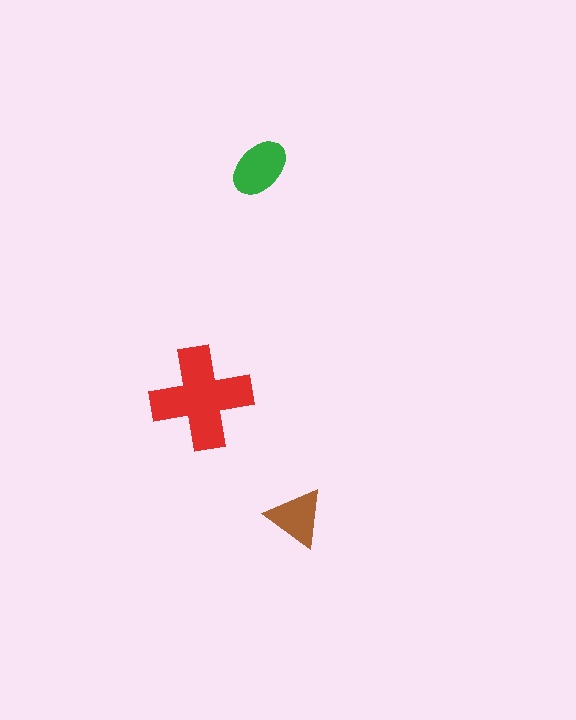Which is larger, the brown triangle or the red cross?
The red cross.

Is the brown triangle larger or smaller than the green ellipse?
Smaller.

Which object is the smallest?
The brown triangle.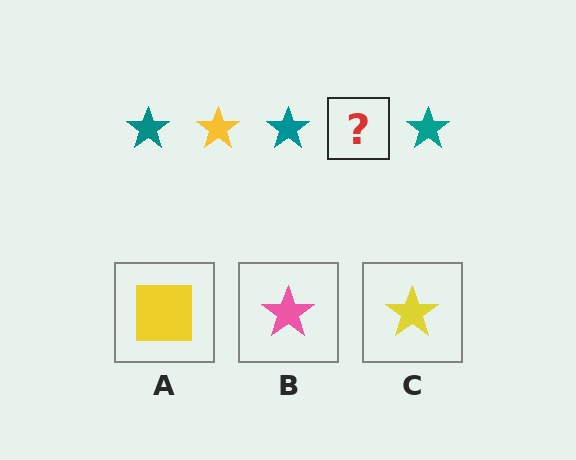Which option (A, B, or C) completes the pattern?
C.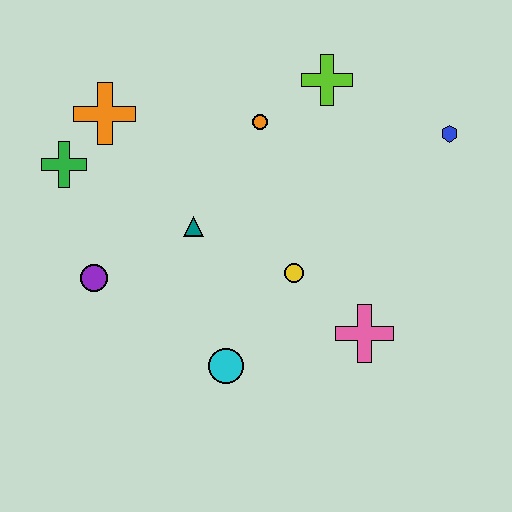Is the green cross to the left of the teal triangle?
Yes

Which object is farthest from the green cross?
The blue hexagon is farthest from the green cross.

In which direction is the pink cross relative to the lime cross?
The pink cross is below the lime cross.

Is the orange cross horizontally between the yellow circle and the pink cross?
No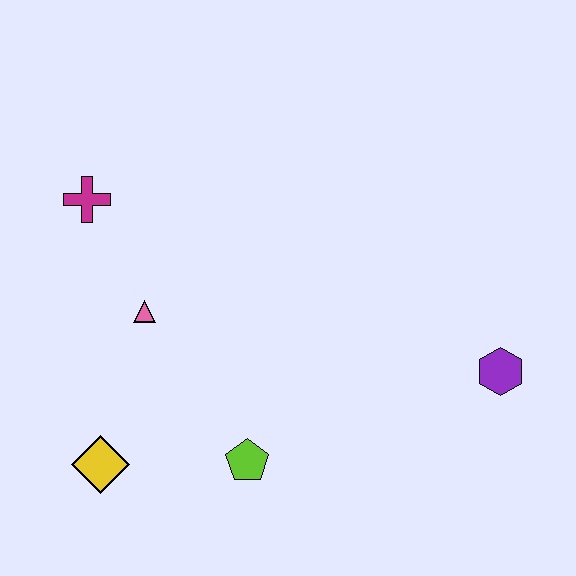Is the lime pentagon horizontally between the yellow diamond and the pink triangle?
No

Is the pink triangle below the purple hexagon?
No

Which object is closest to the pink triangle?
The magenta cross is closest to the pink triangle.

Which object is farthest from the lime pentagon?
The magenta cross is farthest from the lime pentagon.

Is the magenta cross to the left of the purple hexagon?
Yes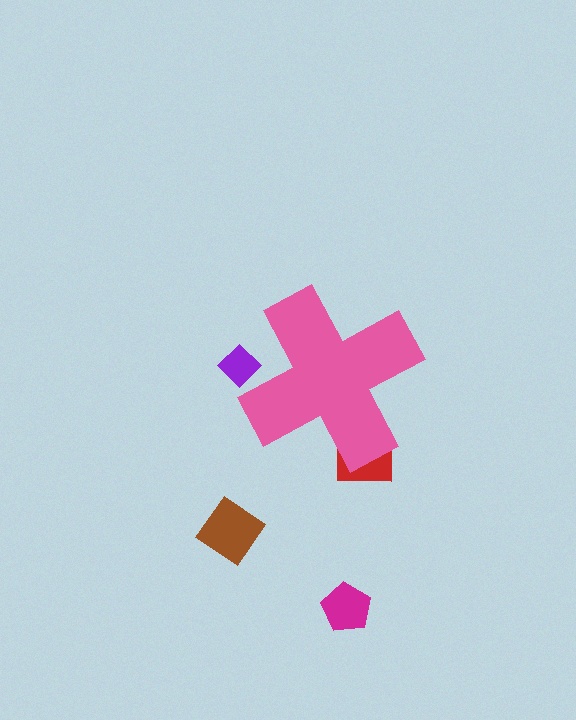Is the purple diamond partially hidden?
Yes, the purple diamond is partially hidden behind the pink cross.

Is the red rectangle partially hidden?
Yes, the red rectangle is partially hidden behind the pink cross.